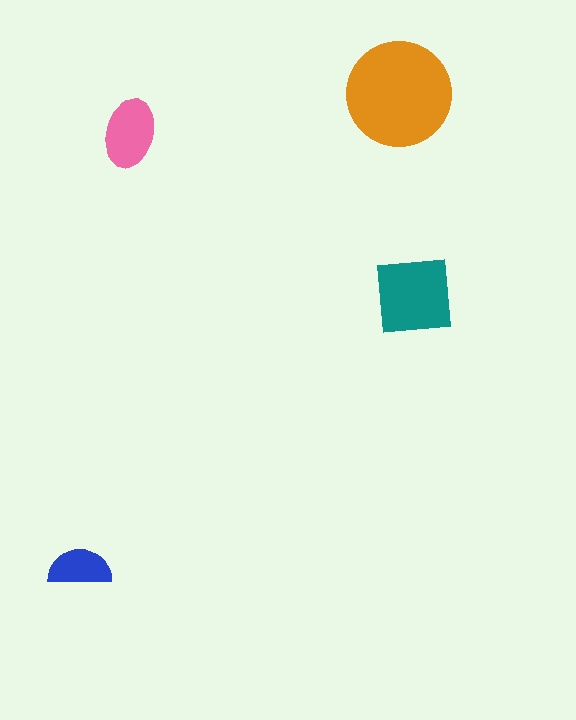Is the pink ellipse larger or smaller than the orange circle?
Smaller.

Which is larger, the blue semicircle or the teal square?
The teal square.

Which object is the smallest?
The blue semicircle.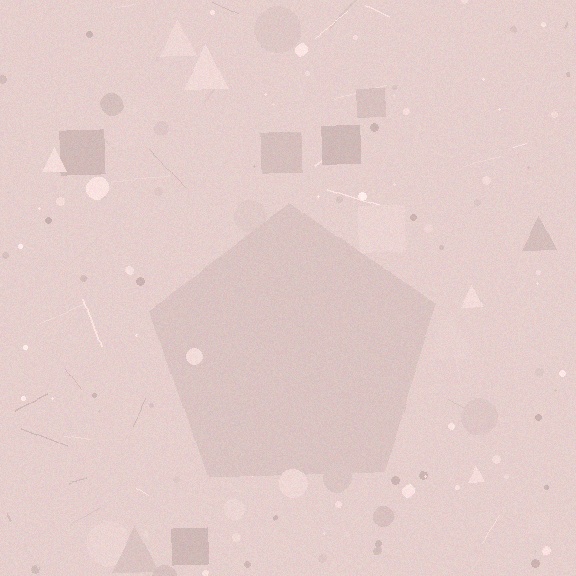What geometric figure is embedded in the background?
A pentagon is embedded in the background.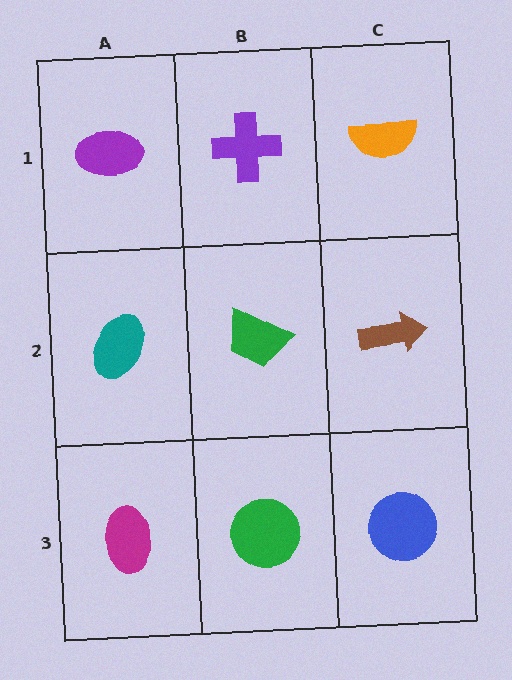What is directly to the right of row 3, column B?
A blue circle.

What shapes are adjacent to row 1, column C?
A brown arrow (row 2, column C), a purple cross (row 1, column B).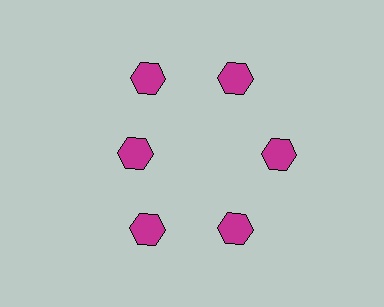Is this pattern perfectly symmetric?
No. The 6 magenta hexagons are arranged in a ring, but one element near the 9 o'clock position is pulled inward toward the center, breaking the 6-fold rotational symmetry.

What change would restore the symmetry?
The symmetry would be restored by moving it outward, back onto the ring so that all 6 hexagons sit at equal angles and equal distance from the center.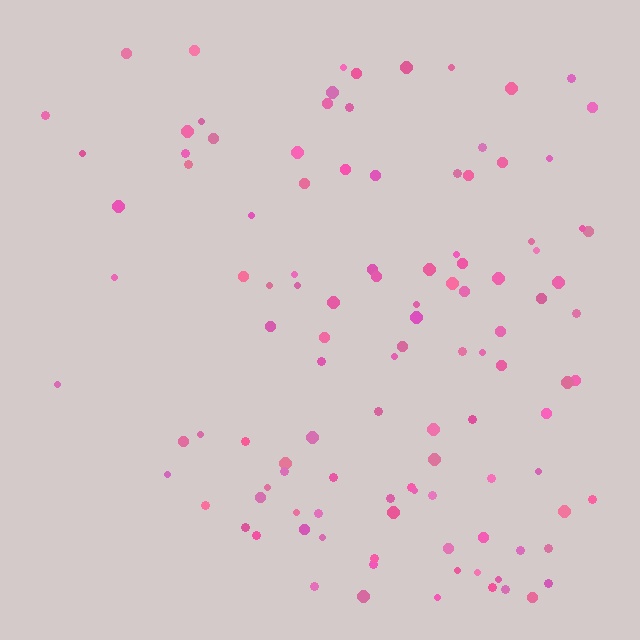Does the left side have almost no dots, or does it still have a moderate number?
Still a moderate number, just noticeably fewer than the right.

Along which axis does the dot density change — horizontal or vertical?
Horizontal.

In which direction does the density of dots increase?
From left to right, with the right side densest.